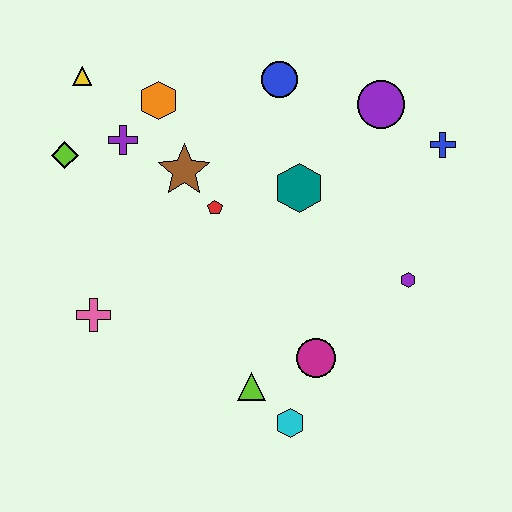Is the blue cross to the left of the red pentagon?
No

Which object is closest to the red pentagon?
The brown star is closest to the red pentagon.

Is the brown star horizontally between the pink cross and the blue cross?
Yes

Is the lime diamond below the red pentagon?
No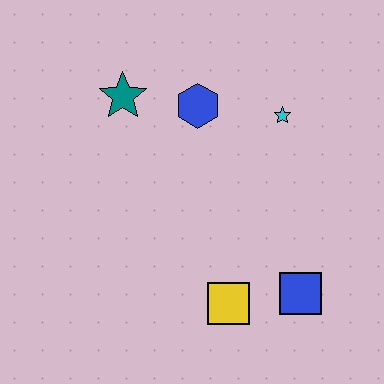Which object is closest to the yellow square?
The blue square is closest to the yellow square.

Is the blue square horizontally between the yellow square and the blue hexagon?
No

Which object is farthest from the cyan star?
The yellow square is farthest from the cyan star.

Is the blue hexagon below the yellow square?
No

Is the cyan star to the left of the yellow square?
No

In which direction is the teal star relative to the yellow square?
The teal star is above the yellow square.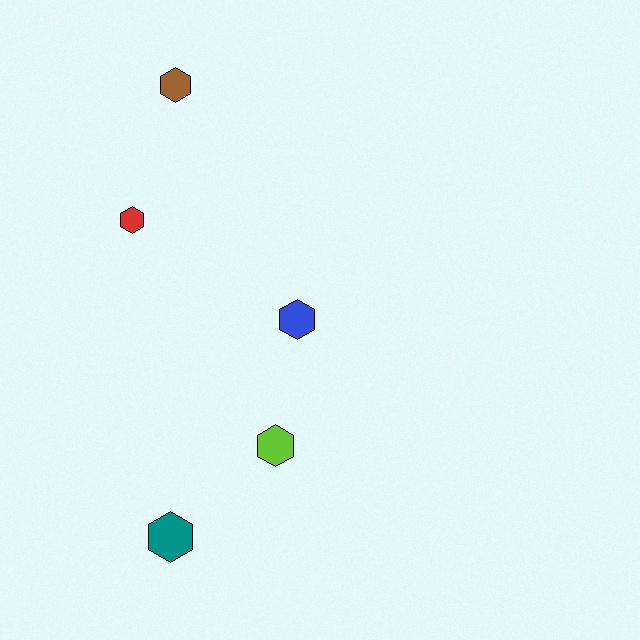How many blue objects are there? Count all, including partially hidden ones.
There is 1 blue object.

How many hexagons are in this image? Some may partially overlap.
There are 5 hexagons.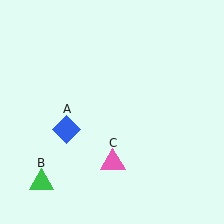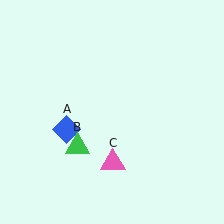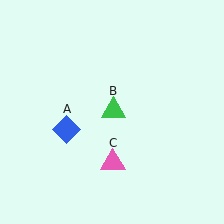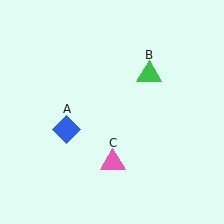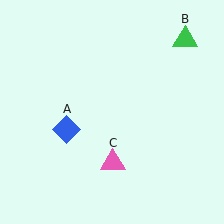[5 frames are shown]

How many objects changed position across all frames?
1 object changed position: green triangle (object B).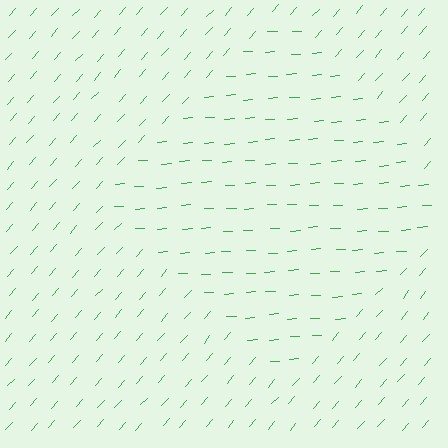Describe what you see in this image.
The image is filled with small green line segments. A diamond region in the image has lines oriented differently from the surrounding lines, creating a visible texture boundary.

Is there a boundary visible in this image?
Yes, there is a texture boundary formed by a change in line orientation.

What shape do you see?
I see a diamond.